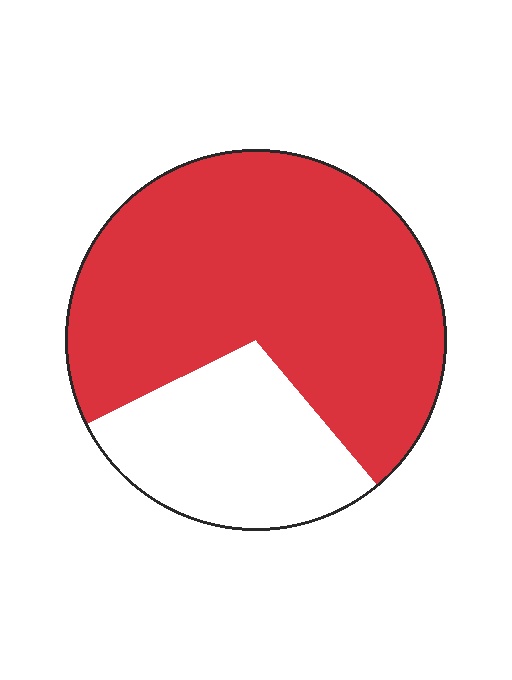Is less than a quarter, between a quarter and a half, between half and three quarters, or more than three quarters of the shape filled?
Between half and three quarters.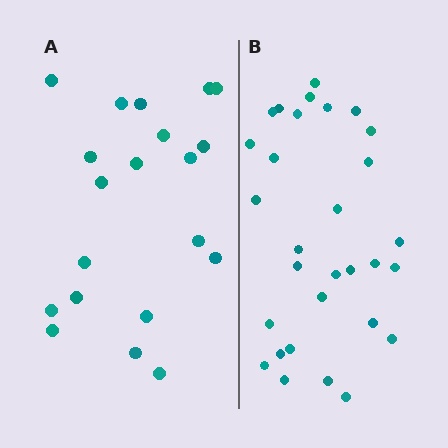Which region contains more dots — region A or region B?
Region B (the right region) has more dots.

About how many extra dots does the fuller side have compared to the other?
Region B has roughly 10 or so more dots than region A.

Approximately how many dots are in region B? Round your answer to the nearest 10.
About 30 dots.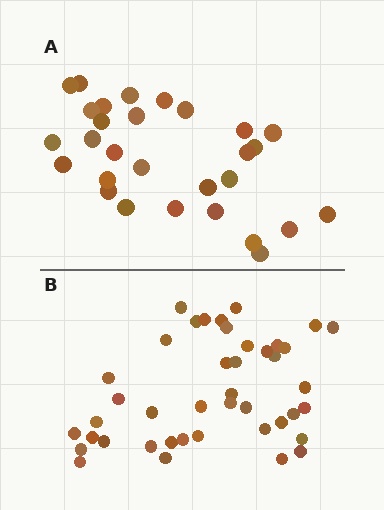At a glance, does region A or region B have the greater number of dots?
Region B (the bottom region) has more dots.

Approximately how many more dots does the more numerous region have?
Region B has approximately 15 more dots than region A.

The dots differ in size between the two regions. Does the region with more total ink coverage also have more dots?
No. Region A has more total ink coverage because its dots are larger, but region B actually contains more individual dots. Total area can be misleading — the number of items is what matters here.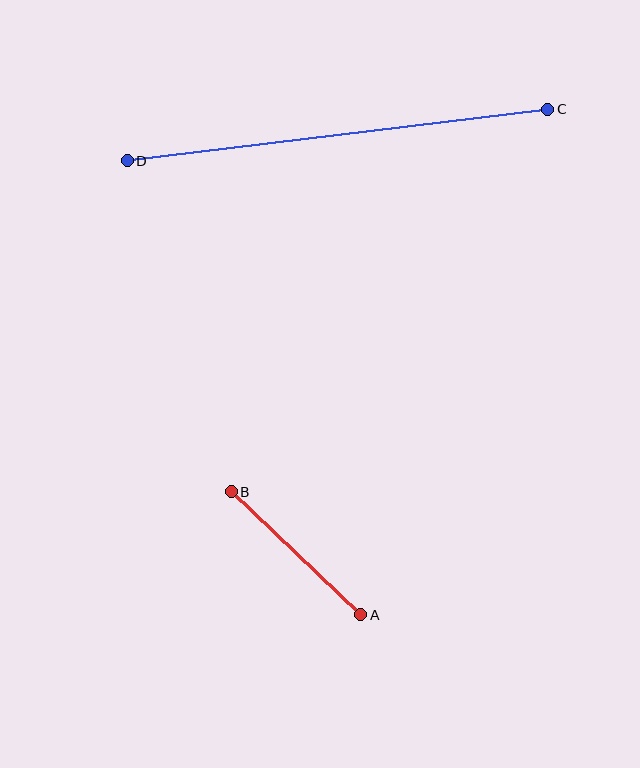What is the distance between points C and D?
The distance is approximately 424 pixels.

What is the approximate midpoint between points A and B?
The midpoint is at approximately (296, 553) pixels.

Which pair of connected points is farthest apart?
Points C and D are farthest apart.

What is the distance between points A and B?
The distance is approximately 179 pixels.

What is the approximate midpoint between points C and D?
The midpoint is at approximately (338, 135) pixels.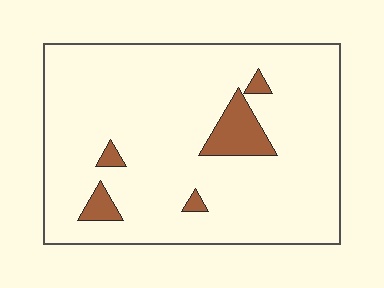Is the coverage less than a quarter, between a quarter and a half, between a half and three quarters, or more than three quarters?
Less than a quarter.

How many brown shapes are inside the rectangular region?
5.